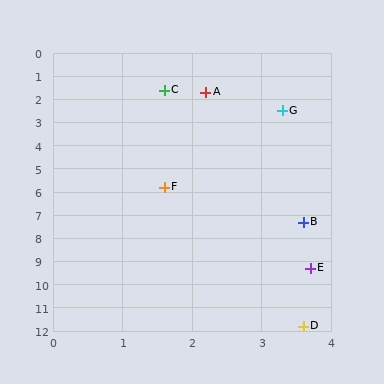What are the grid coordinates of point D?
Point D is at approximately (3.6, 11.8).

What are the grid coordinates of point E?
Point E is at approximately (3.7, 9.3).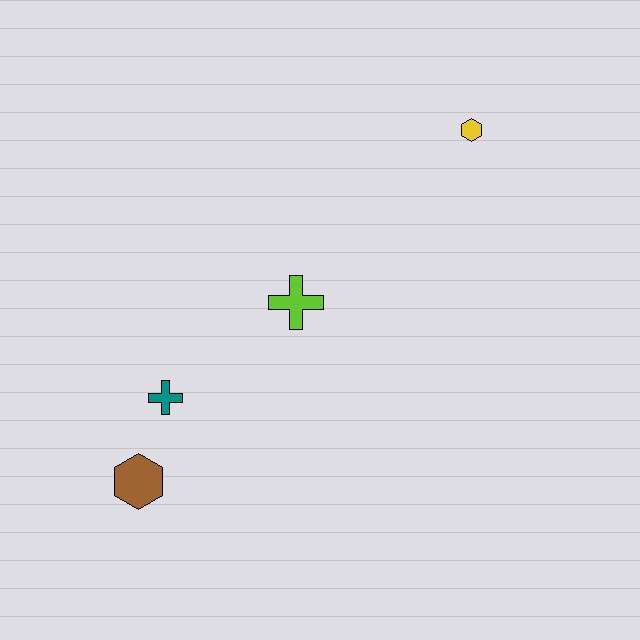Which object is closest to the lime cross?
The teal cross is closest to the lime cross.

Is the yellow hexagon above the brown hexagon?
Yes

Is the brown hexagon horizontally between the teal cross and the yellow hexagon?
No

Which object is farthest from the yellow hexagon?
The brown hexagon is farthest from the yellow hexagon.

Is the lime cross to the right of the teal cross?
Yes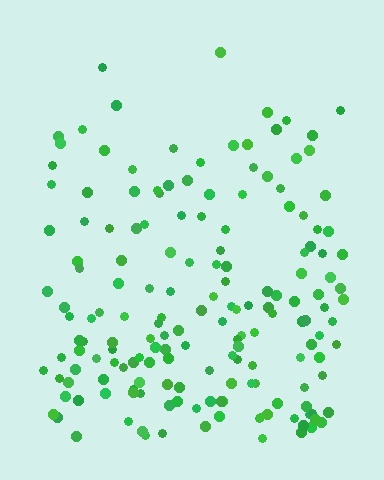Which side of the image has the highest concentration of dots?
The bottom.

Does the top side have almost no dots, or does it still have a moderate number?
Still a moderate number, just noticeably fewer than the bottom.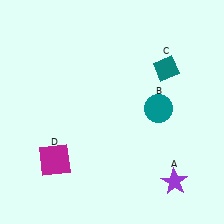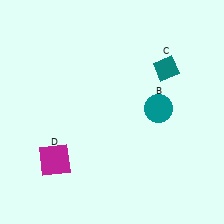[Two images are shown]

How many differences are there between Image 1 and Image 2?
There is 1 difference between the two images.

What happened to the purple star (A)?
The purple star (A) was removed in Image 2. It was in the bottom-right area of Image 1.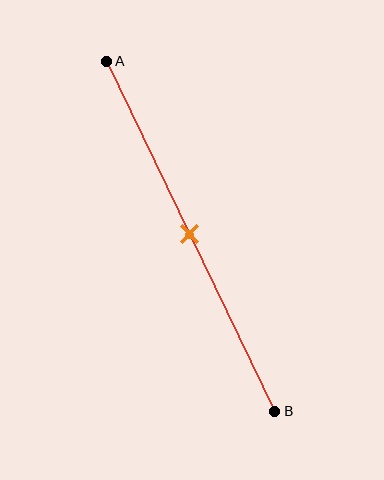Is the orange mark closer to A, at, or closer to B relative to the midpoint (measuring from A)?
The orange mark is approximately at the midpoint of segment AB.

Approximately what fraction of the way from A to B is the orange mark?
The orange mark is approximately 50% of the way from A to B.